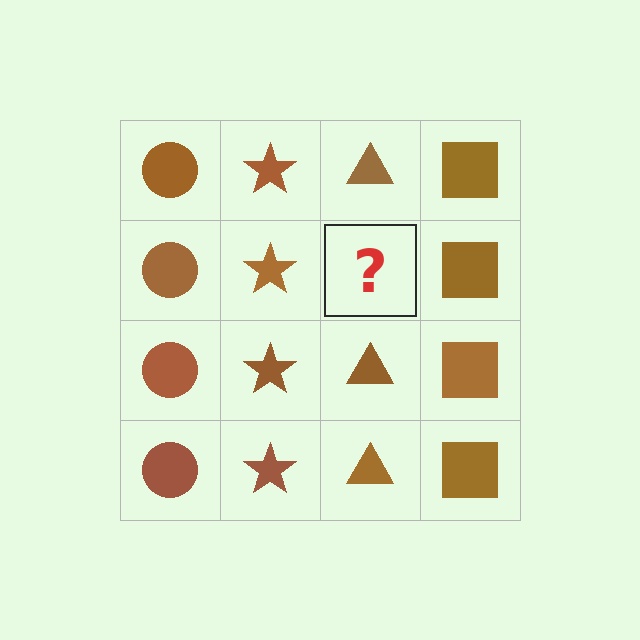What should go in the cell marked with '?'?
The missing cell should contain a brown triangle.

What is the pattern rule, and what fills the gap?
The rule is that each column has a consistent shape. The gap should be filled with a brown triangle.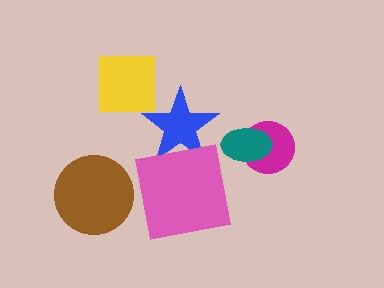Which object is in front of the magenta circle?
The teal ellipse is in front of the magenta circle.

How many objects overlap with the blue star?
1 object overlaps with the blue star.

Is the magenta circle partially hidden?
Yes, it is partially covered by another shape.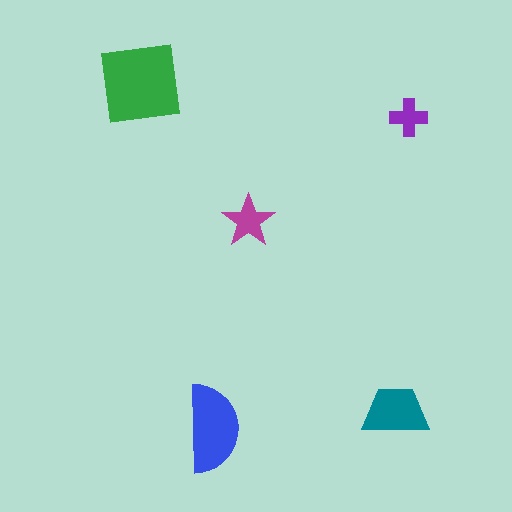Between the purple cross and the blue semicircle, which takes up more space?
The blue semicircle.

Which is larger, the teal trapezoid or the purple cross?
The teal trapezoid.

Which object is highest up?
The green square is topmost.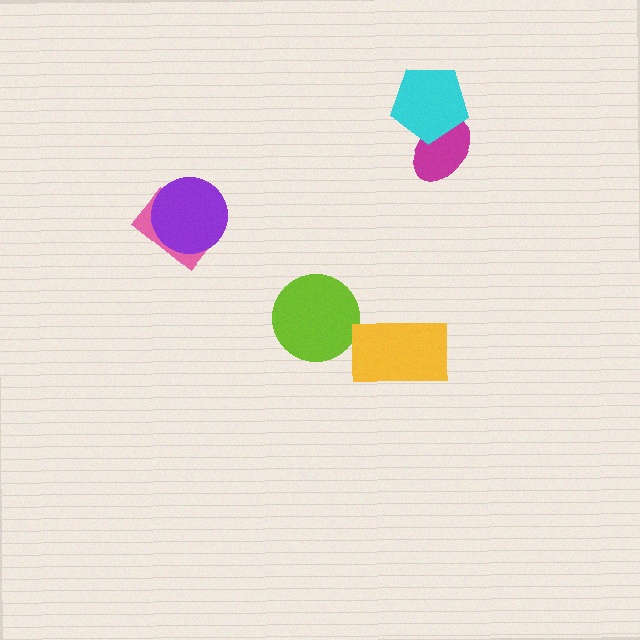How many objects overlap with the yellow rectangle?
0 objects overlap with the yellow rectangle.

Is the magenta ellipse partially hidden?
Yes, it is partially covered by another shape.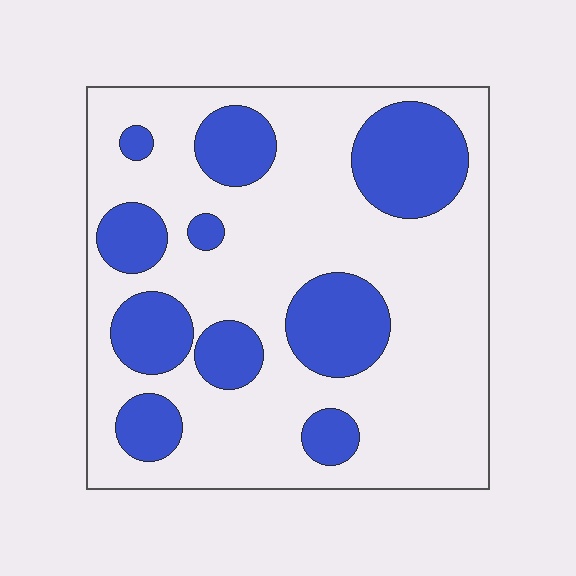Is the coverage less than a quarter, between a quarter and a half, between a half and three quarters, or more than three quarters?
Between a quarter and a half.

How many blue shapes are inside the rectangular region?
10.